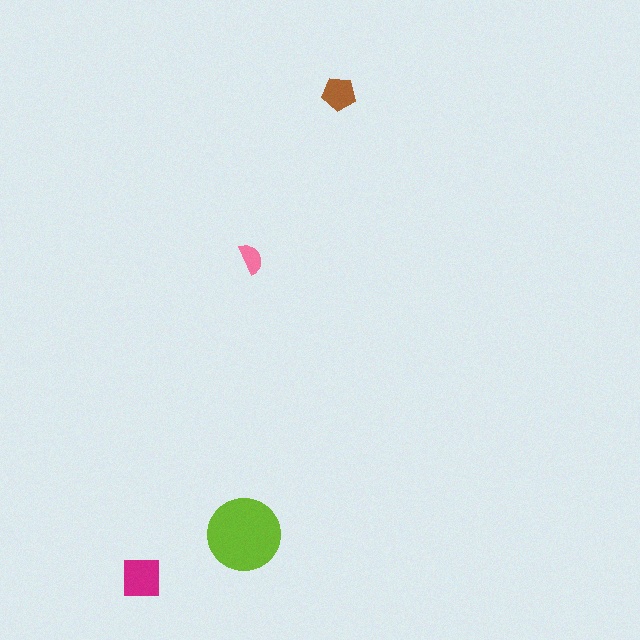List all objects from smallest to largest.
The pink semicircle, the brown pentagon, the magenta square, the lime circle.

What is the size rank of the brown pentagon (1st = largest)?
3rd.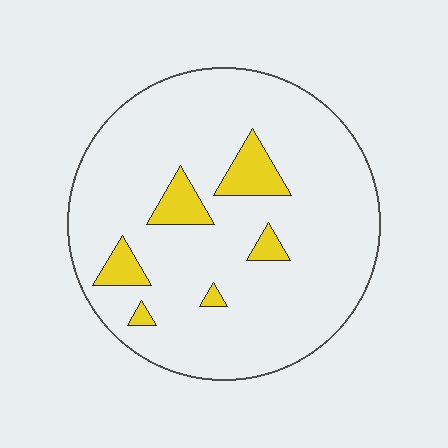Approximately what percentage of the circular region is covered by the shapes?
Approximately 10%.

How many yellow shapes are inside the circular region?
6.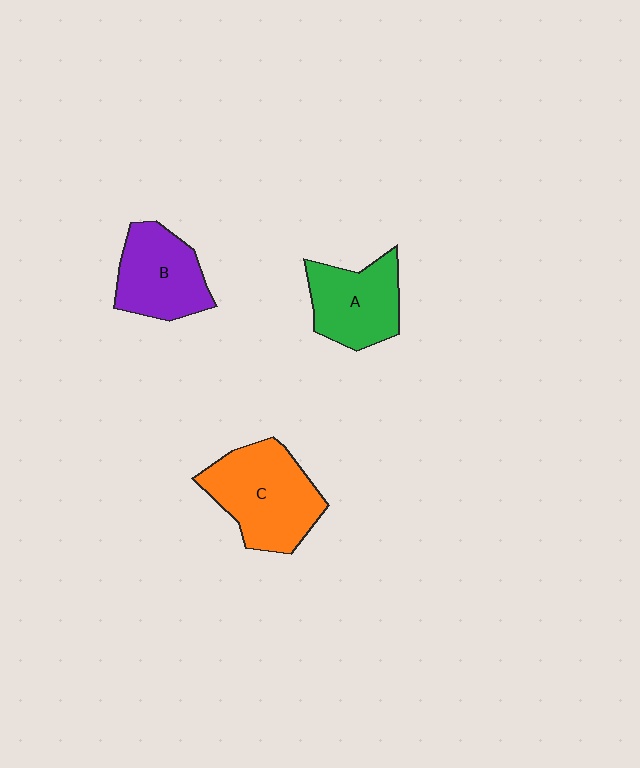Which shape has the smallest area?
Shape A (green).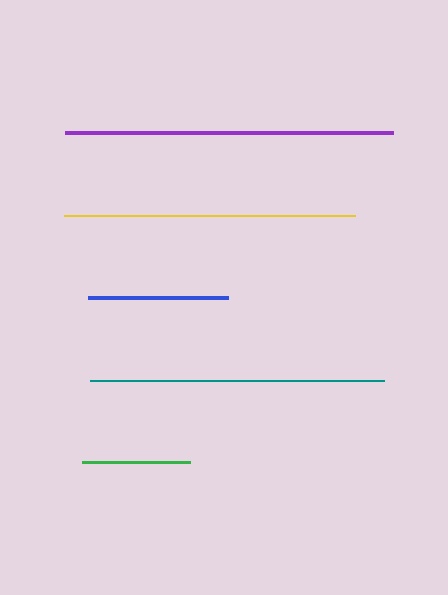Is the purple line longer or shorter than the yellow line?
The purple line is longer than the yellow line.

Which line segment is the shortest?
The green line is the shortest at approximately 108 pixels.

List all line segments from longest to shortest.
From longest to shortest: purple, teal, yellow, blue, green.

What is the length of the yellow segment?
The yellow segment is approximately 291 pixels long.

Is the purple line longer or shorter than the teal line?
The purple line is longer than the teal line.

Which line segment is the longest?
The purple line is the longest at approximately 329 pixels.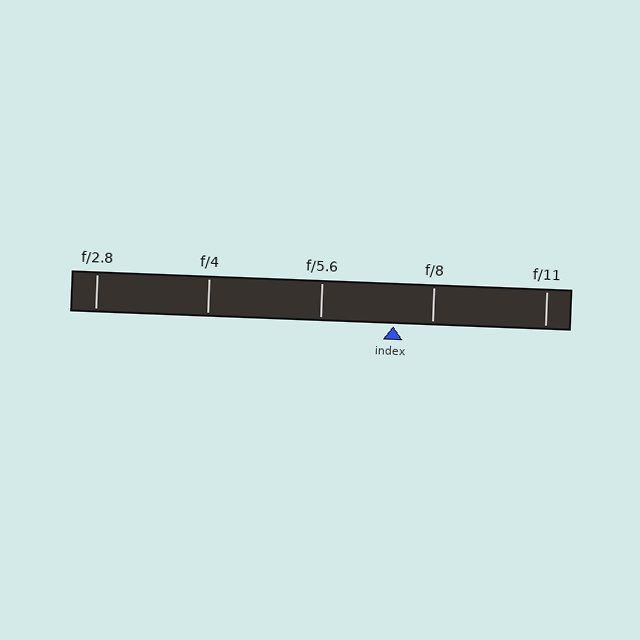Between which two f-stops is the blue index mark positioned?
The index mark is between f/5.6 and f/8.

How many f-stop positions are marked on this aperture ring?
There are 5 f-stop positions marked.